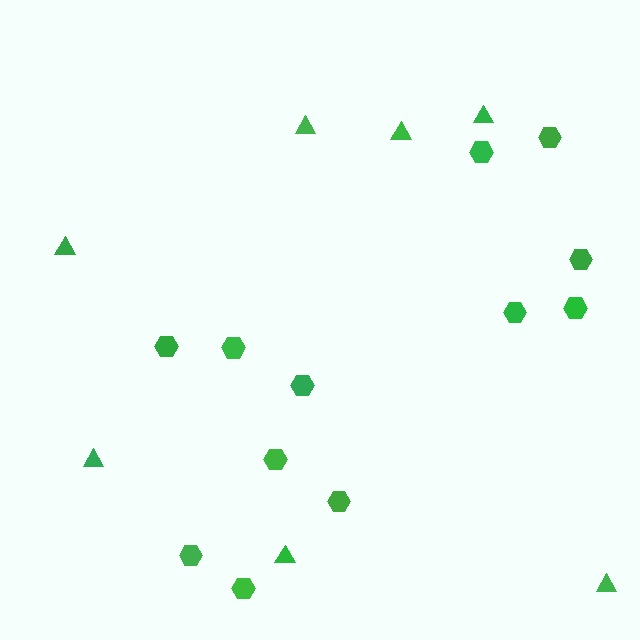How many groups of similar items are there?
There are 2 groups: one group of hexagons (12) and one group of triangles (7).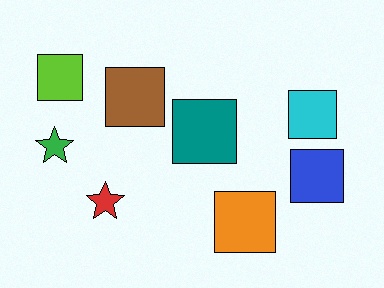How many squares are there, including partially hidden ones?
There are 6 squares.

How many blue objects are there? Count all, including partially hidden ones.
There is 1 blue object.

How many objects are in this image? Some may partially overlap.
There are 8 objects.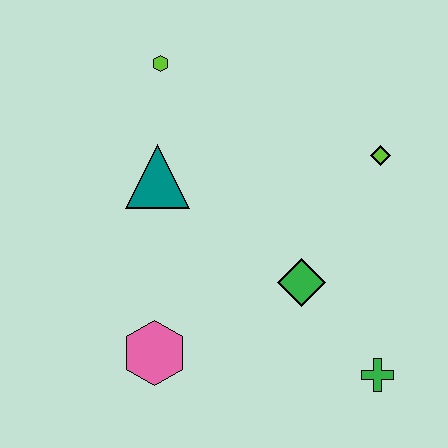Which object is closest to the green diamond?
The green cross is closest to the green diamond.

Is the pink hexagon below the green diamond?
Yes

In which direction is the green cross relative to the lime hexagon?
The green cross is below the lime hexagon.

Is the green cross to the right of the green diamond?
Yes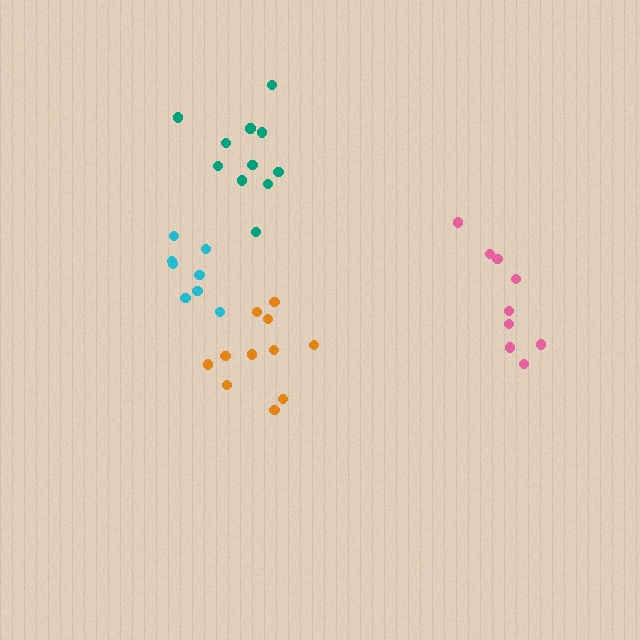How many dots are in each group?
Group 1: 9 dots, Group 2: 11 dots, Group 3: 11 dots, Group 4: 8 dots (39 total).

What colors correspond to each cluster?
The clusters are colored: pink, teal, orange, cyan.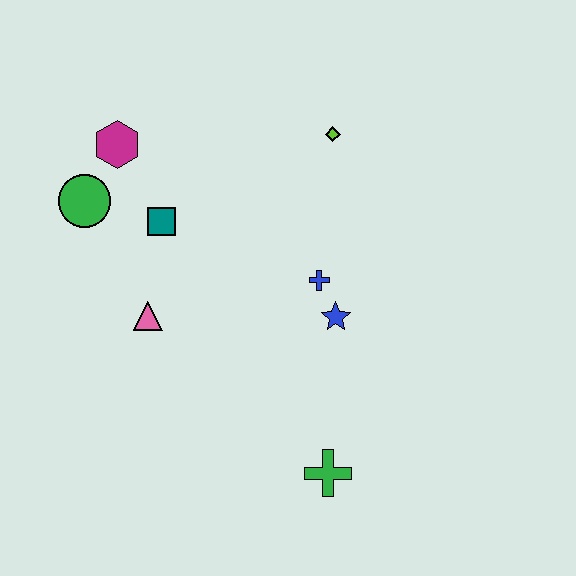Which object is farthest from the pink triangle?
The lime diamond is farthest from the pink triangle.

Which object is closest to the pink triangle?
The teal square is closest to the pink triangle.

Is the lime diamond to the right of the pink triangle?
Yes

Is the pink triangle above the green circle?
No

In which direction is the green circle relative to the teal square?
The green circle is to the left of the teal square.